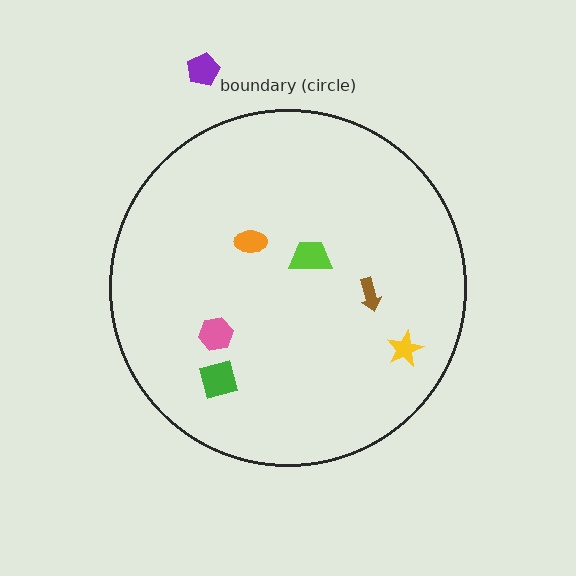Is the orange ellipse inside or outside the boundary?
Inside.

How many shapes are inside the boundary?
6 inside, 1 outside.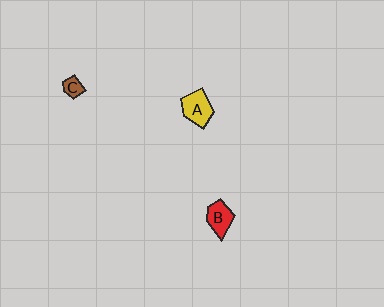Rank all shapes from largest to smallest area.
From largest to smallest: A (yellow), B (red), C (brown).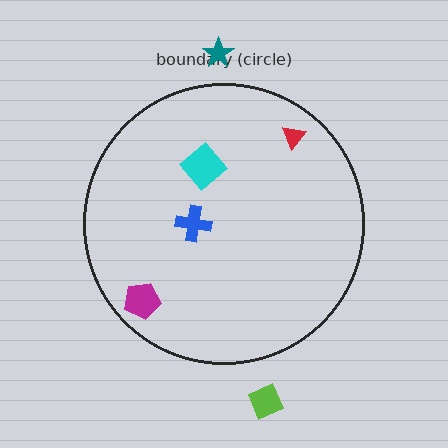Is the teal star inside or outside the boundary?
Outside.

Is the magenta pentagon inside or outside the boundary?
Inside.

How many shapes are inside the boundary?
4 inside, 2 outside.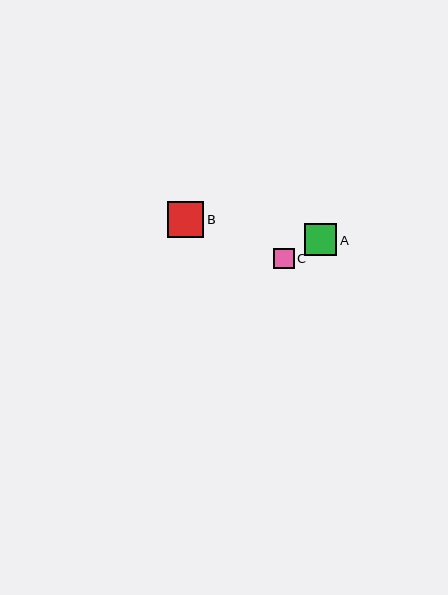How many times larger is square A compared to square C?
Square A is approximately 1.5 times the size of square C.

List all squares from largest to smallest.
From largest to smallest: B, A, C.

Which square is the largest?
Square B is the largest with a size of approximately 36 pixels.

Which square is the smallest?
Square C is the smallest with a size of approximately 21 pixels.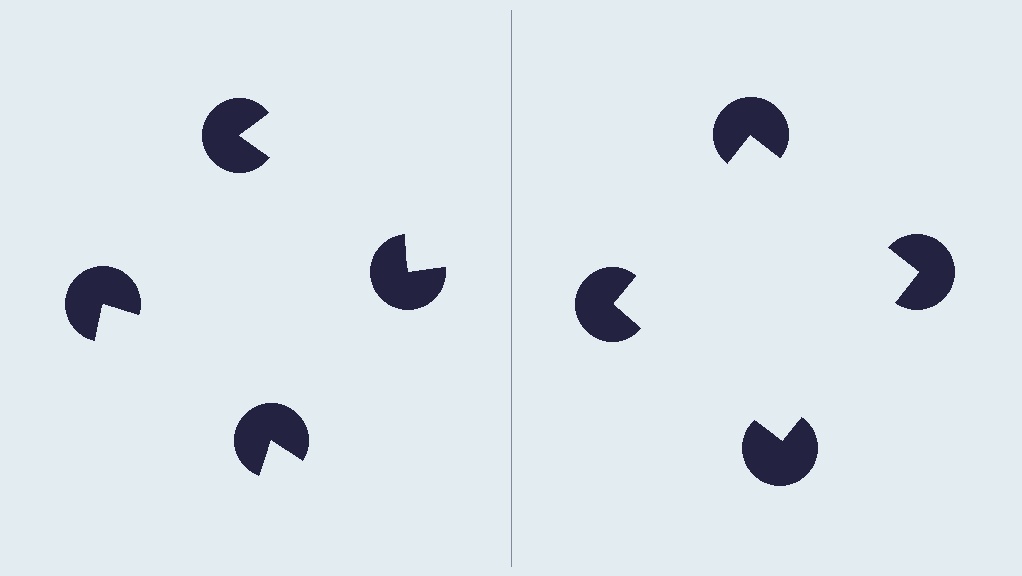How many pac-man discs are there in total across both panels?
8 — 4 on each side.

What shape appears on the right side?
An illusory square.